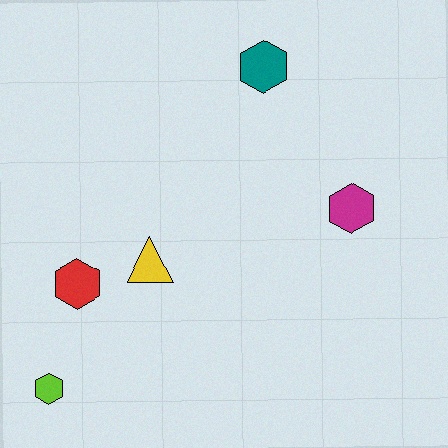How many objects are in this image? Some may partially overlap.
There are 5 objects.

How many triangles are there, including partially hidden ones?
There is 1 triangle.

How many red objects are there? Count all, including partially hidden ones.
There is 1 red object.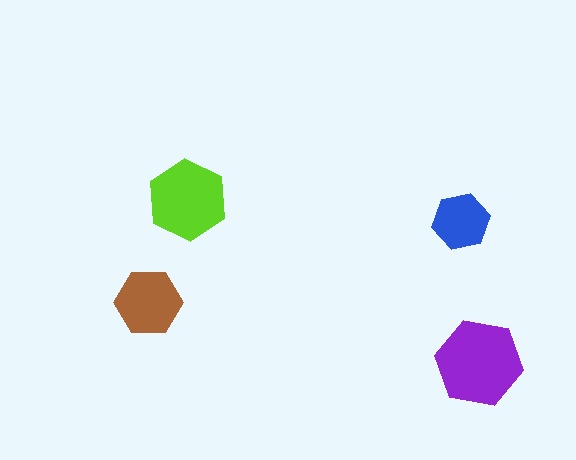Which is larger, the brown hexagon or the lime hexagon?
The lime one.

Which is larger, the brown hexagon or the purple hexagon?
The purple one.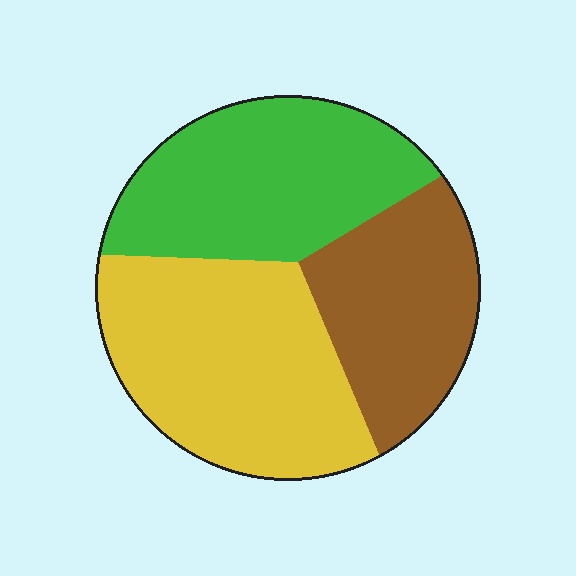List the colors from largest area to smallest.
From largest to smallest: yellow, green, brown.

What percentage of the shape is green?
Green covers 34% of the shape.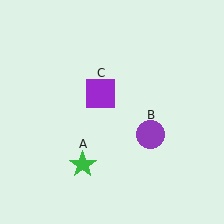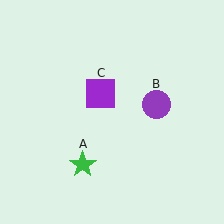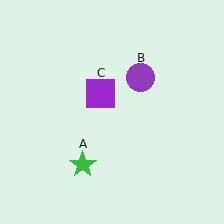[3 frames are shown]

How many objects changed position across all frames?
1 object changed position: purple circle (object B).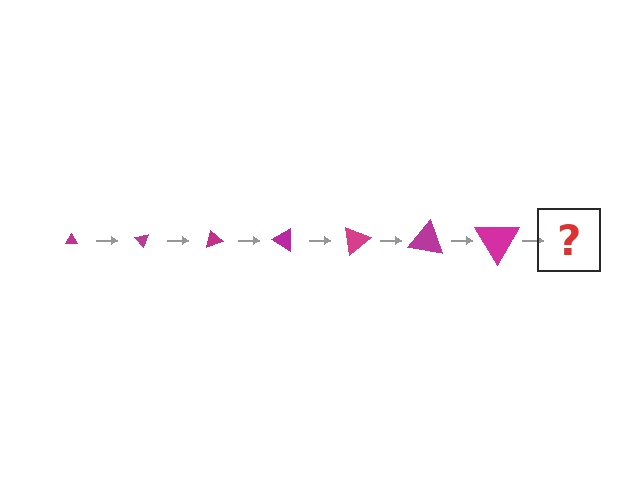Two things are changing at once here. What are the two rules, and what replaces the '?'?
The two rules are that the triangle grows larger each step and it rotates 50 degrees each step. The '?' should be a triangle, larger than the previous one and rotated 350 degrees from the start.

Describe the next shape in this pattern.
It should be a triangle, larger than the previous one and rotated 350 degrees from the start.